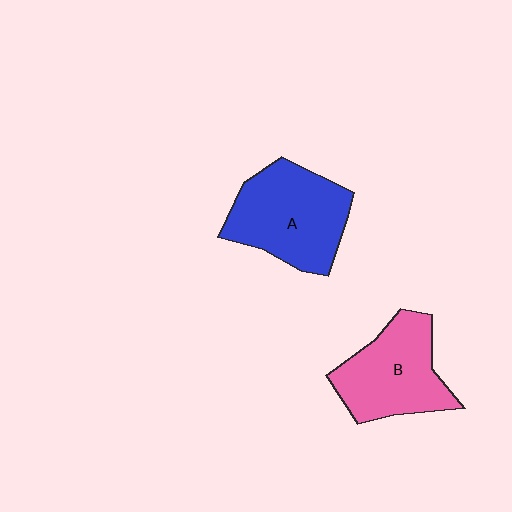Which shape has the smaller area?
Shape B (pink).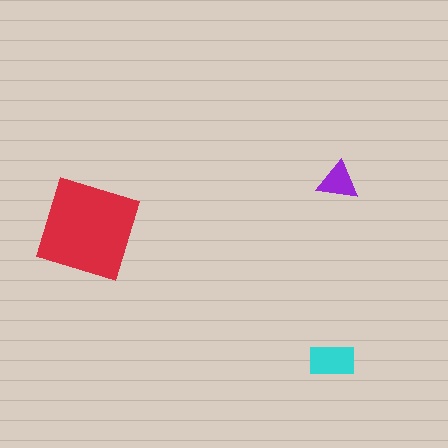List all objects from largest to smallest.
The red diamond, the cyan rectangle, the purple triangle.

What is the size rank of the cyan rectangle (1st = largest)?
2nd.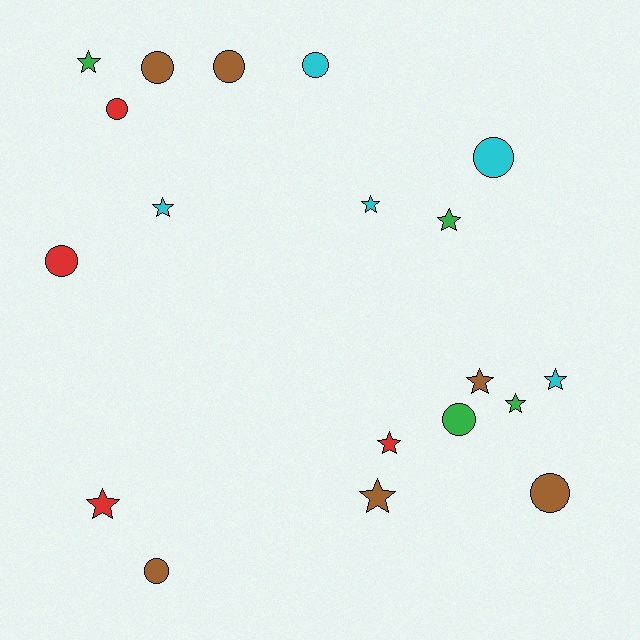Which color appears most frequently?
Brown, with 6 objects.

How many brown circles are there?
There are 4 brown circles.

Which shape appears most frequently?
Star, with 10 objects.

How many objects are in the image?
There are 19 objects.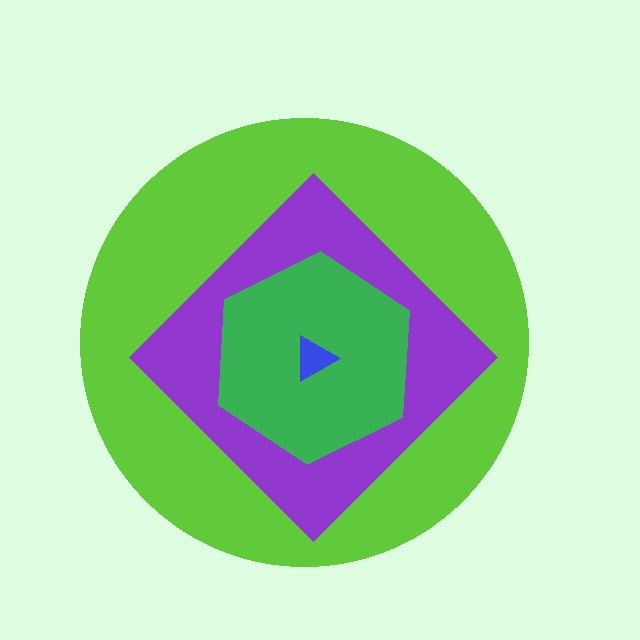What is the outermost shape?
The lime circle.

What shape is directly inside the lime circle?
The purple diamond.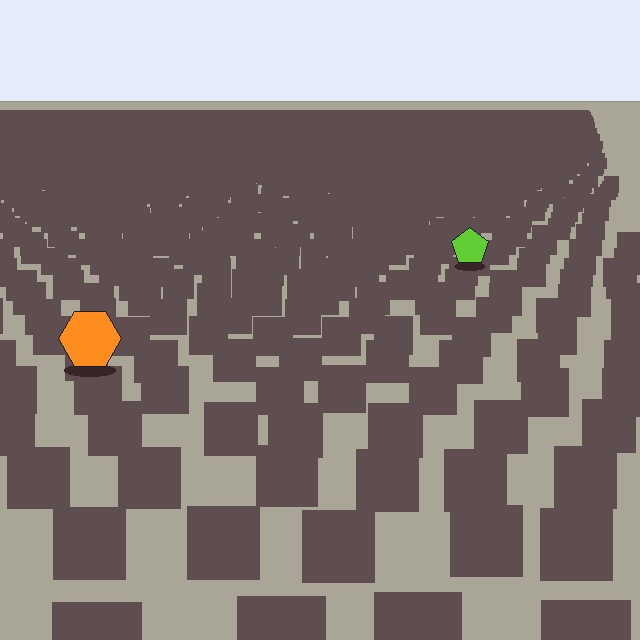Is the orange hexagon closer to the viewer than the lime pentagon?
Yes. The orange hexagon is closer — you can tell from the texture gradient: the ground texture is coarser near it.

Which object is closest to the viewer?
The orange hexagon is closest. The texture marks near it are larger and more spread out.